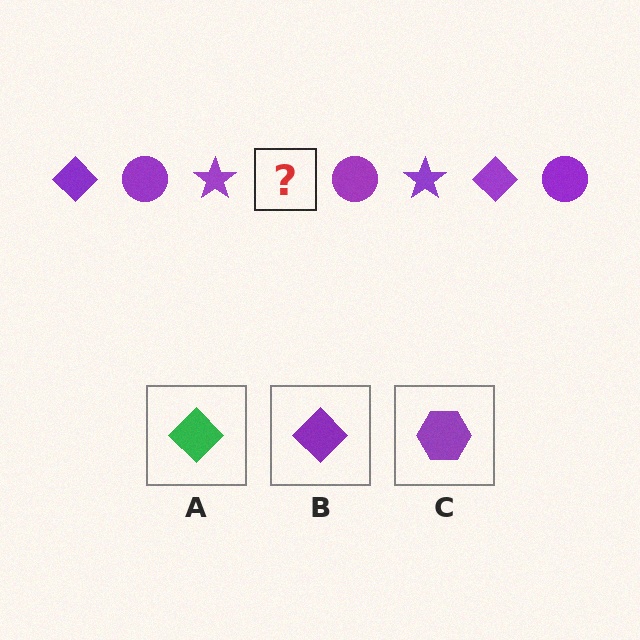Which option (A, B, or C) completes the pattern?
B.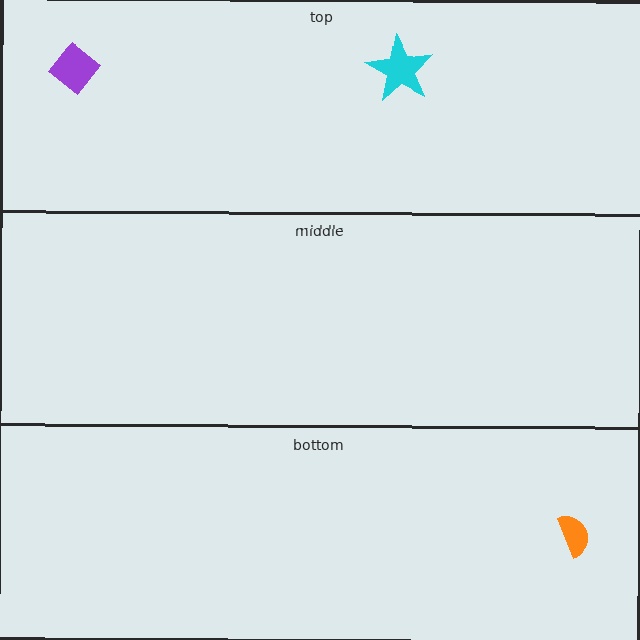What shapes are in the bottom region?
The orange semicircle.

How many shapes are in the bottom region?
1.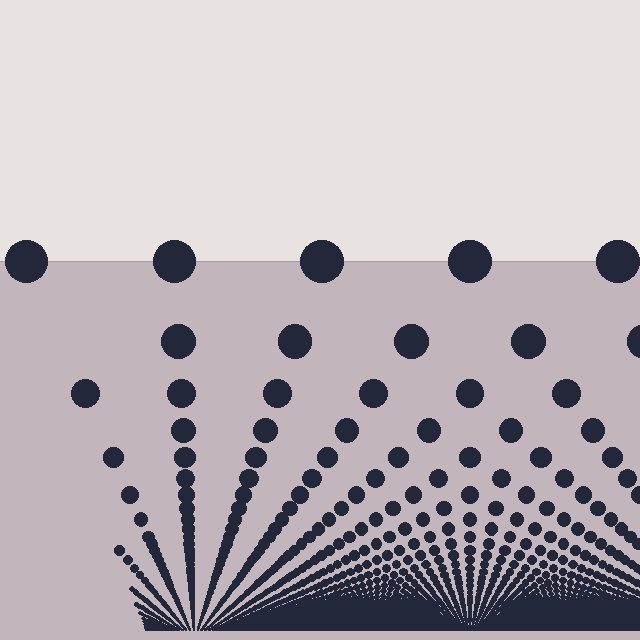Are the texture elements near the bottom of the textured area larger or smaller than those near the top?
Smaller. The gradient is inverted — elements near the bottom are smaller and denser.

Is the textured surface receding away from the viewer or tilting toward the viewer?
The surface appears to tilt toward the viewer. Texture elements get larger and sparser toward the top.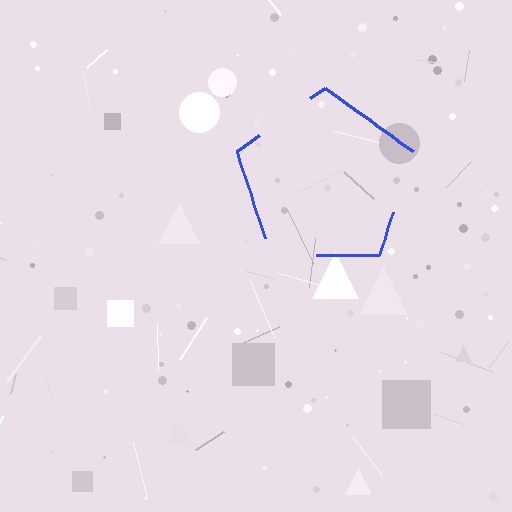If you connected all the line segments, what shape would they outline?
They would outline a pentagon.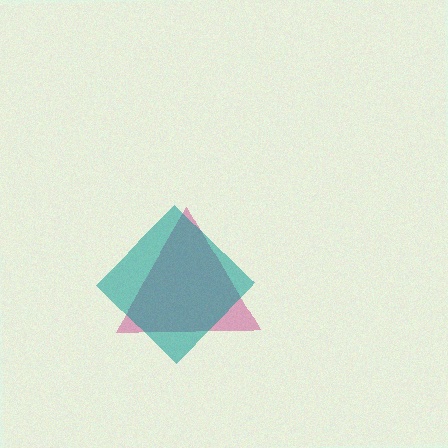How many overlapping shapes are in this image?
There are 2 overlapping shapes in the image.